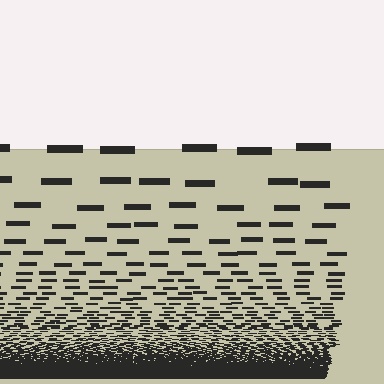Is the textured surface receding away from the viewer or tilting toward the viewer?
The surface appears to tilt toward the viewer. Texture elements get larger and sparser toward the top.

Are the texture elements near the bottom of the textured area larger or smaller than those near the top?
Smaller. The gradient is inverted — elements near the bottom are smaller and denser.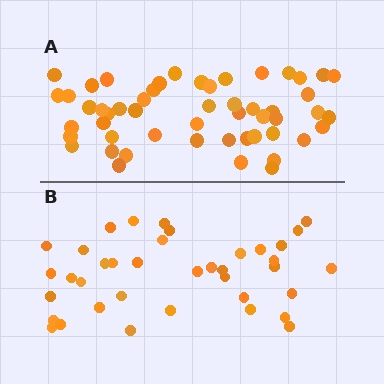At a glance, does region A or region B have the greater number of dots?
Region A (the top region) has more dots.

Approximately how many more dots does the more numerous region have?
Region A has approximately 15 more dots than region B.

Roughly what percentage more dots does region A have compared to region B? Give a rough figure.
About 35% more.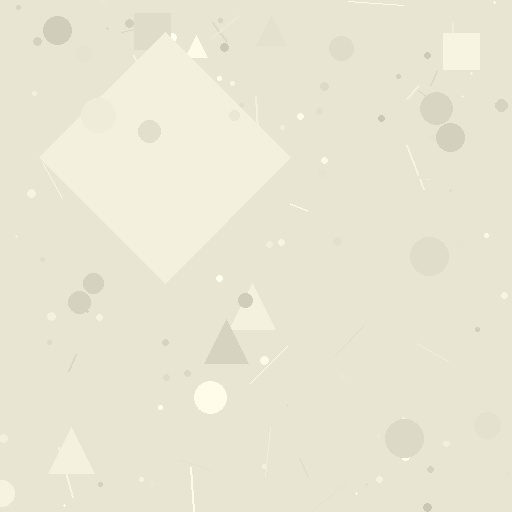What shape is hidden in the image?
A diamond is hidden in the image.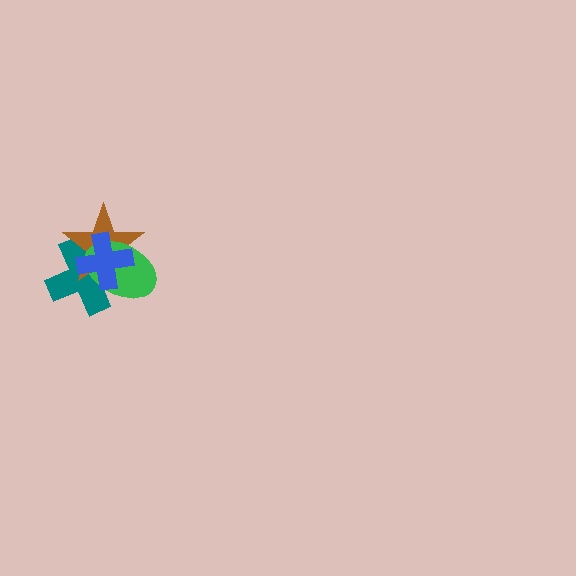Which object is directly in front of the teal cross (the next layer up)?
The brown star is directly in front of the teal cross.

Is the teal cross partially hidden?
Yes, it is partially covered by another shape.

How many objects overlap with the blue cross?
3 objects overlap with the blue cross.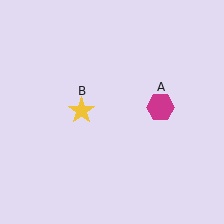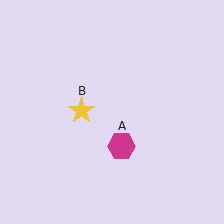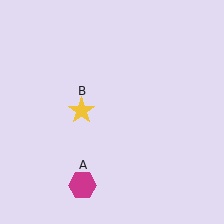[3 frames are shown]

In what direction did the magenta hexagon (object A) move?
The magenta hexagon (object A) moved down and to the left.